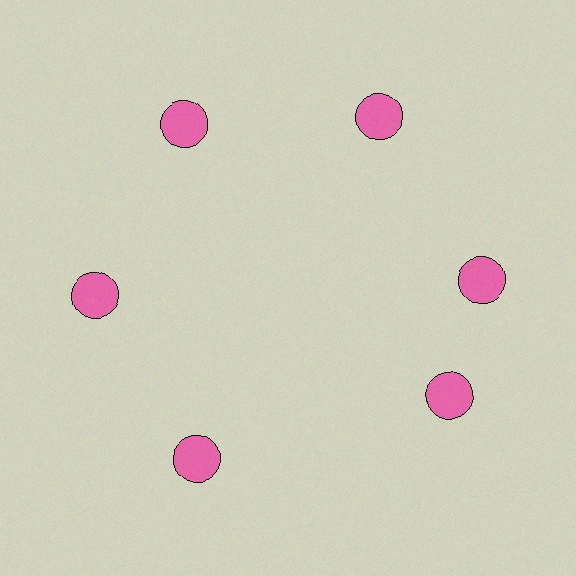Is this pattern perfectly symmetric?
No. The 6 pink circles are arranged in a ring, but one element near the 5 o'clock position is rotated out of alignment along the ring, breaking the 6-fold rotational symmetry.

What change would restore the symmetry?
The symmetry would be restored by rotating it back into even spacing with its neighbors so that all 6 circles sit at equal angles and equal distance from the center.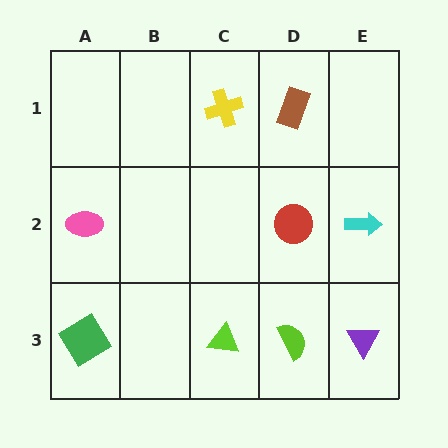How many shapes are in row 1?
2 shapes.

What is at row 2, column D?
A red circle.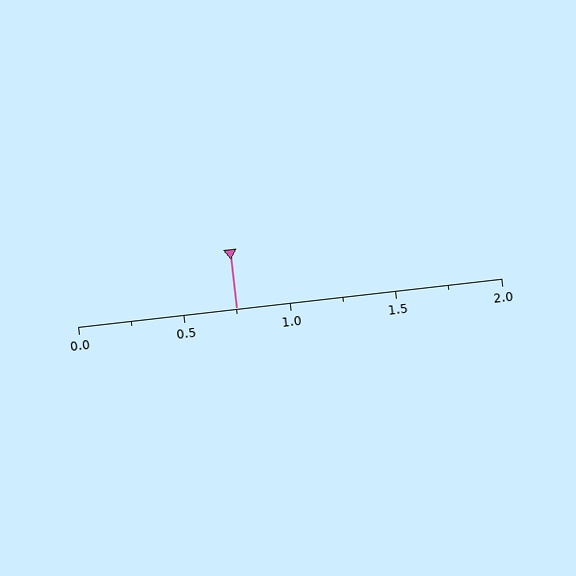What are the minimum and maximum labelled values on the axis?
The axis runs from 0.0 to 2.0.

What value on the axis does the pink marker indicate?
The marker indicates approximately 0.75.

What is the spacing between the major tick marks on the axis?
The major ticks are spaced 0.5 apart.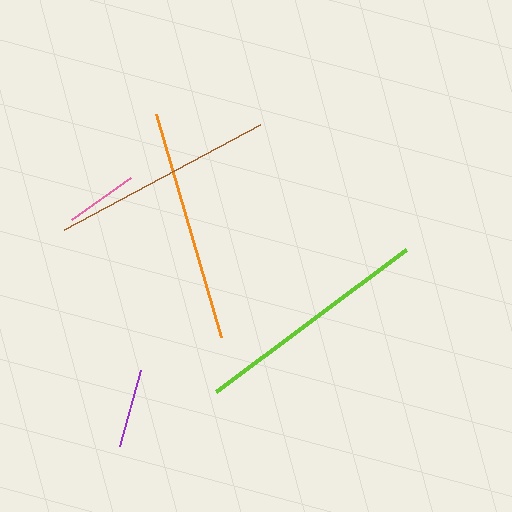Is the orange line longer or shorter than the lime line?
The lime line is longer than the orange line.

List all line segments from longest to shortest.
From longest to shortest: lime, orange, brown, purple, pink.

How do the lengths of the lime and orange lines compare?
The lime and orange lines are approximately the same length.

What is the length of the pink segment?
The pink segment is approximately 72 pixels long.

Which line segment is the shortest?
The pink line is the shortest at approximately 72 pixels.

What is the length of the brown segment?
The brown segment is approximately 222 pixels long.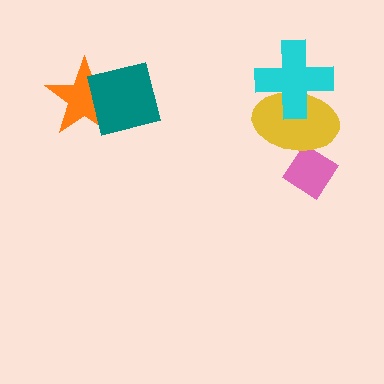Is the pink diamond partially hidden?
Yes, it is partially covered by another shape.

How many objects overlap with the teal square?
1 object overlaps with the teal square.